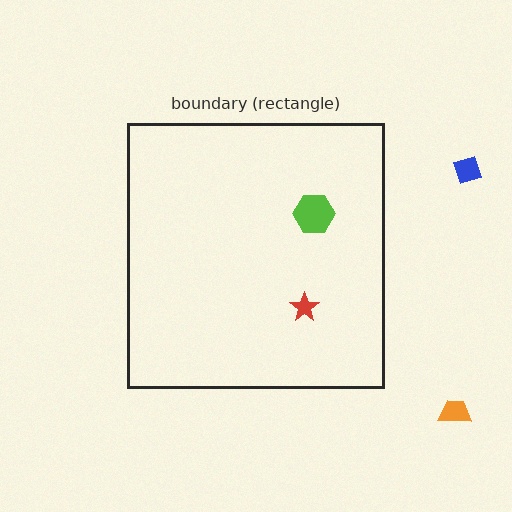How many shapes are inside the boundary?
2 inside, 2 outside.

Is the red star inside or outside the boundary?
Inside.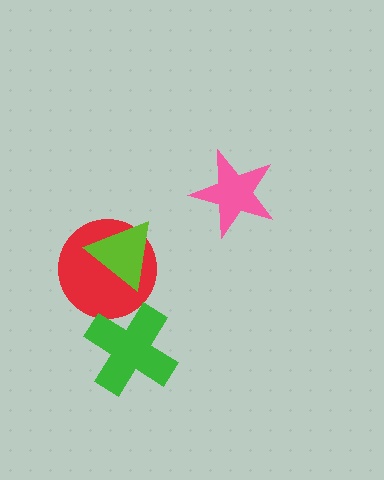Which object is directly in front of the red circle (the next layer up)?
The lime triangle is directly in front of the red circle.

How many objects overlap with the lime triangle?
1 object overlaps with the lime triangle.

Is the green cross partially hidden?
No, no other shape covers it.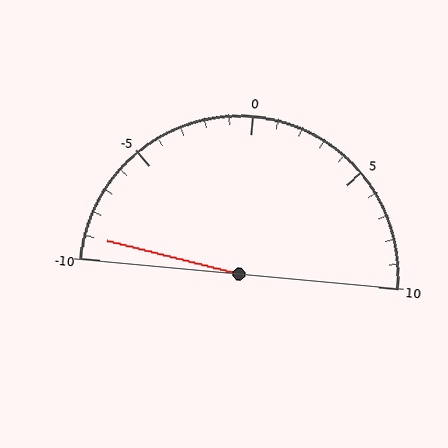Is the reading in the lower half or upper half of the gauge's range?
The reading is in the lower half of the range (-10 to 10).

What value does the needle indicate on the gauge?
The needle indicates approximately -9.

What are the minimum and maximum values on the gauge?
The gauge ranges from -10 to 10.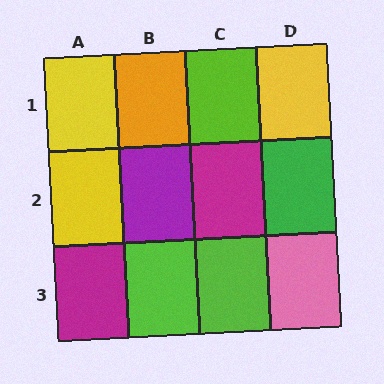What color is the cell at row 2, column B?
Purple.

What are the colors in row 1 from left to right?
Yellow, orange, lime, yellow.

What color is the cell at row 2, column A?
Yellow.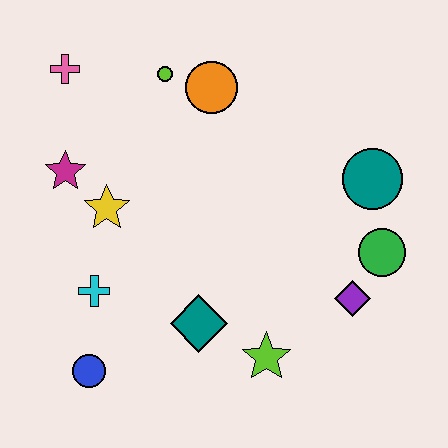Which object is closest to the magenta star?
The yellow star is closest to the magenta star.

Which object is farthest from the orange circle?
The blue circle is farthest from the orange circle.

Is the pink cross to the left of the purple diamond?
Yes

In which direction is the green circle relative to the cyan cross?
The green circle is to the right of the cyan cross.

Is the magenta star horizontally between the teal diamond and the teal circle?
No